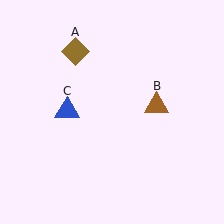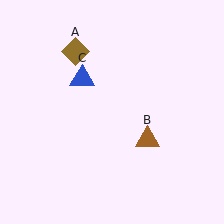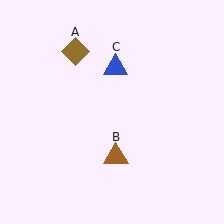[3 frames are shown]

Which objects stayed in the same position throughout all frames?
Brown diamond (object A) remained stationary.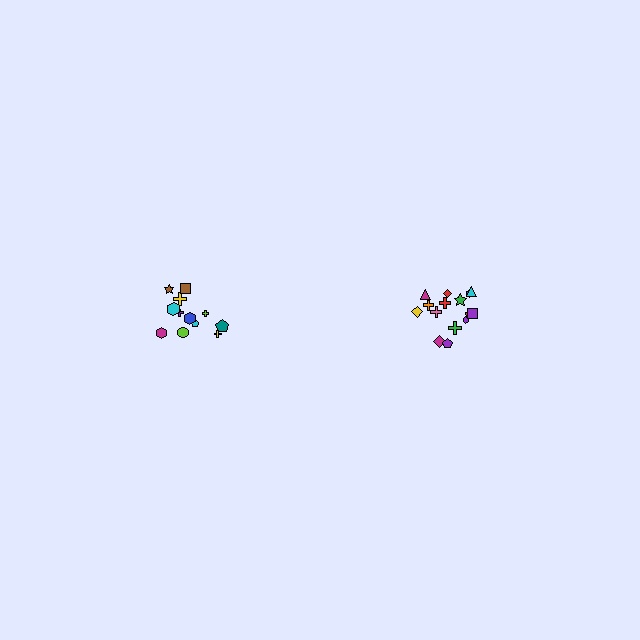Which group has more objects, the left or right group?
The right group.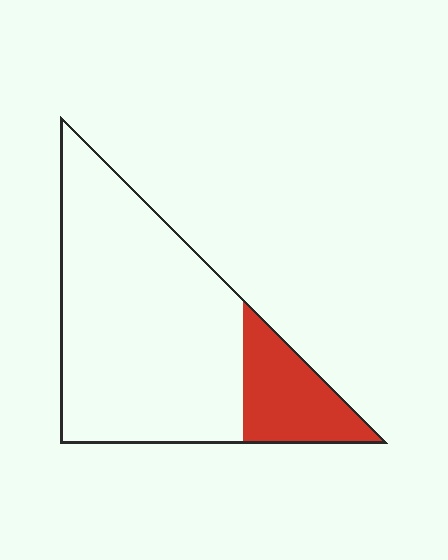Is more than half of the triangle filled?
No.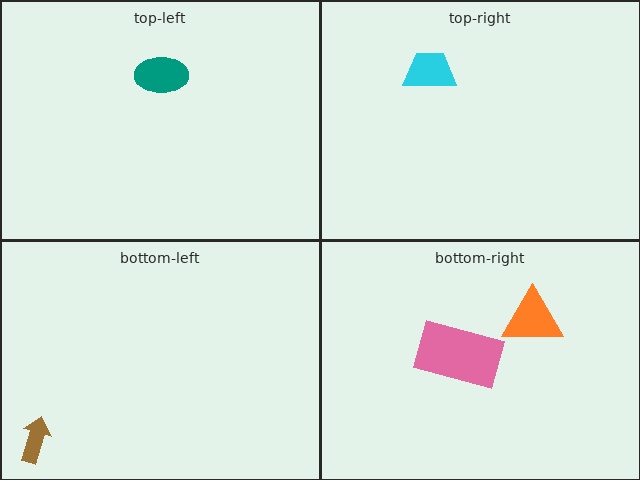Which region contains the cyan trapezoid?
The top-right region.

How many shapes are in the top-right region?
1.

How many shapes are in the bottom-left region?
1.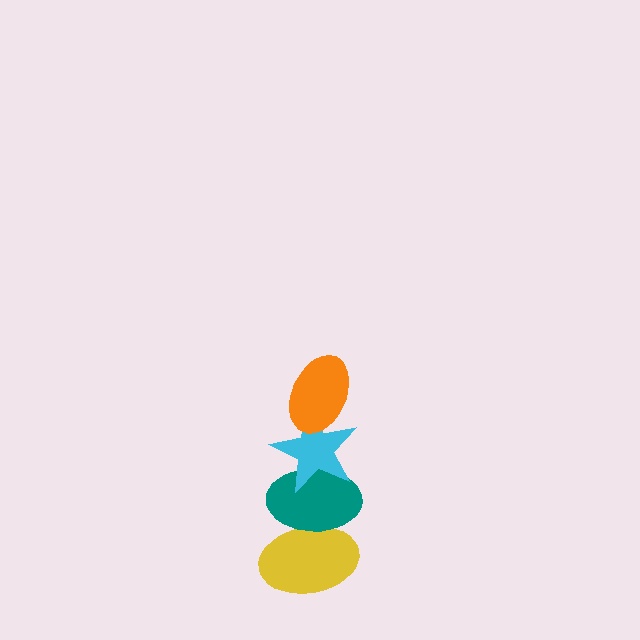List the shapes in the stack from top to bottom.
From top to bottom: the orange ellipse, the cyan star, the teal ellipse, the yellow ellipse.